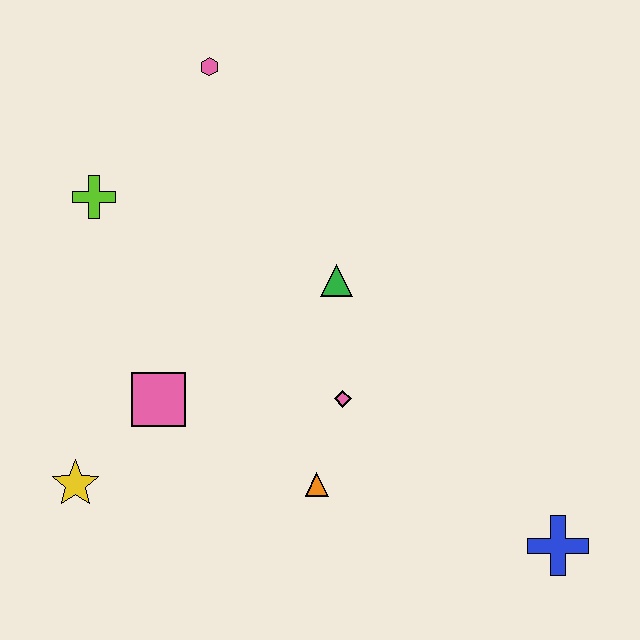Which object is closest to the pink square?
The yellow star is closest to the pink square.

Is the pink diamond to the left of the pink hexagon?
No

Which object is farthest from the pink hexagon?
The blue cross is farthest from the pink hexagon.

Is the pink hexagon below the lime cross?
No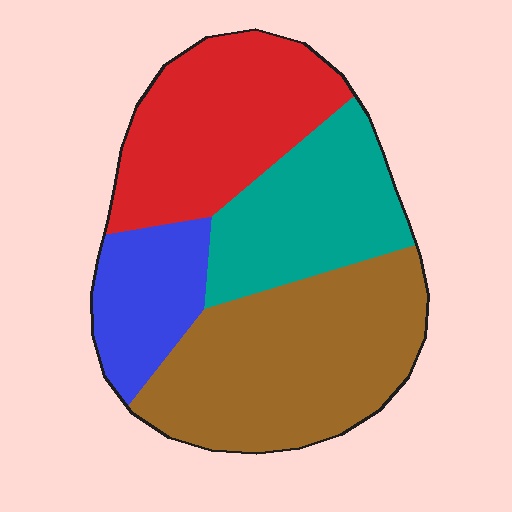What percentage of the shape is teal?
Teal covers 22% of the shape.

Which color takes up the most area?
Brown, at roughly 35%.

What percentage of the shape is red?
Red takes up about one quarter (1/4) of the shape.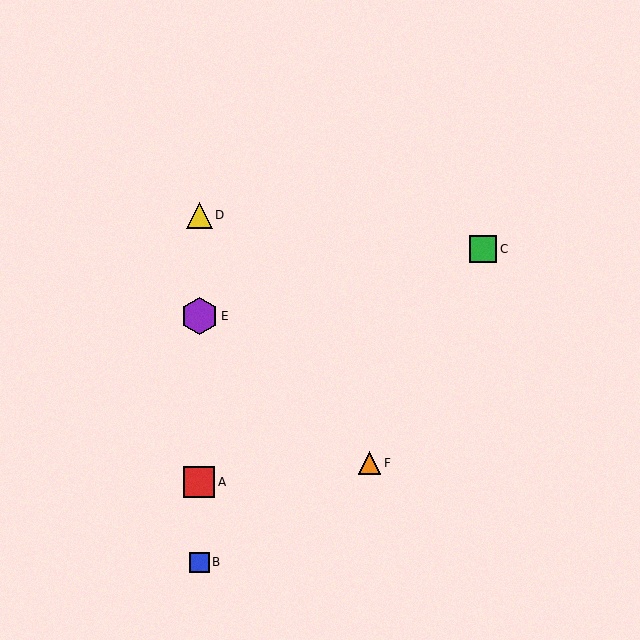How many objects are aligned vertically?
4 objects (A, B, D, E) are aligned vertically.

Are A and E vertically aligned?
Yes, both are at x≈199.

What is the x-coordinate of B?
Object B is at x≈199.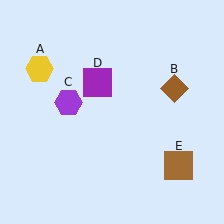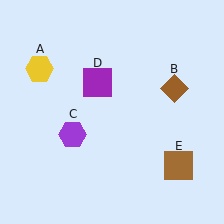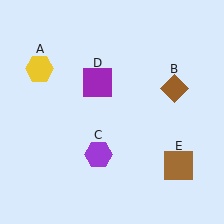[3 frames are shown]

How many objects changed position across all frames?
1 object changed position: purple hexagon (object C).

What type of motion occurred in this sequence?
The purple hexagon (object C) rotated counterclockwise around the center of the scene.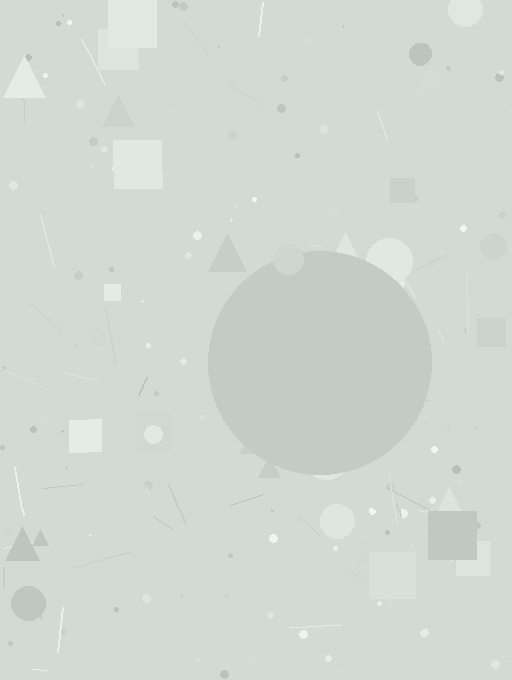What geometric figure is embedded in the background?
A circle is embedded in the background.